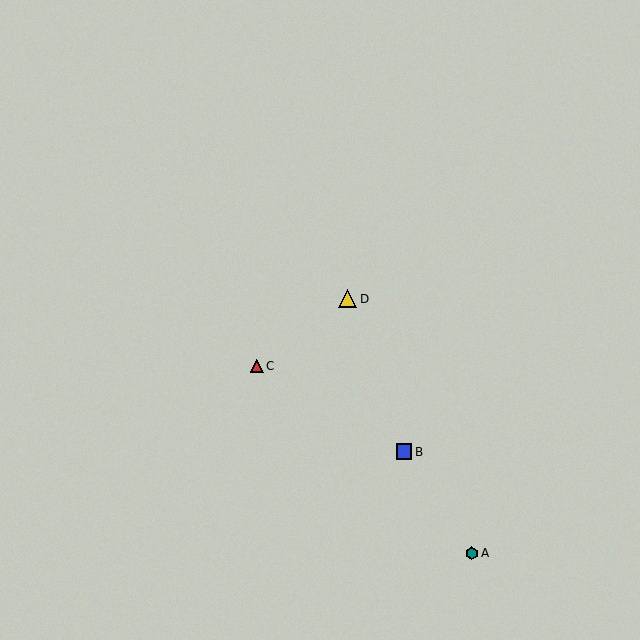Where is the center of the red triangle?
The center of the red triangle is at (257, 366).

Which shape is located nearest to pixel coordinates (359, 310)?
The yellow triangle (labeled D) at (348, 299) is nearest to that location.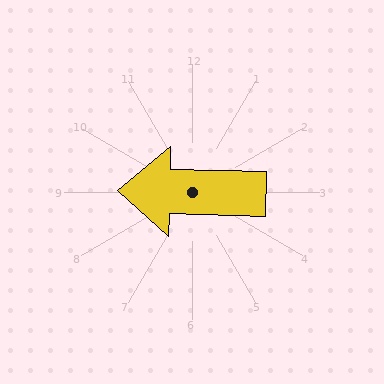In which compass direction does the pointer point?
West.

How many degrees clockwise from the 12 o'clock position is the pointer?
Approximately 271 degrees.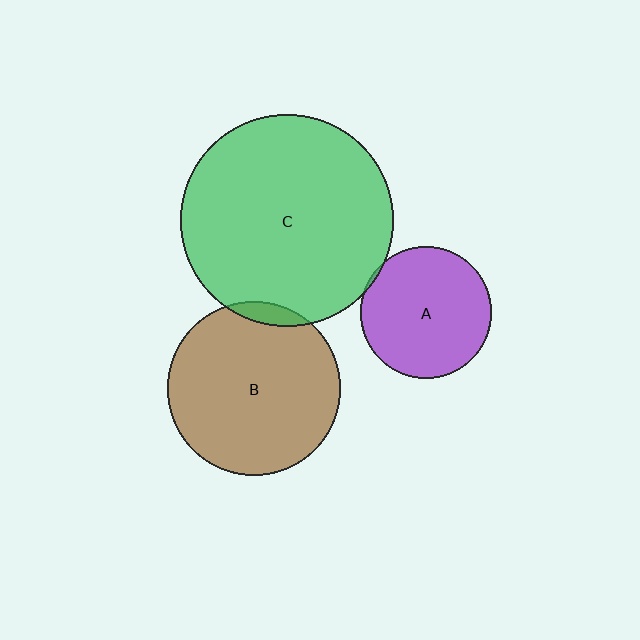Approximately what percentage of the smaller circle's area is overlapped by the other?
Approximately 5%.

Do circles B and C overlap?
Yes.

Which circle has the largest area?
Circle C (green).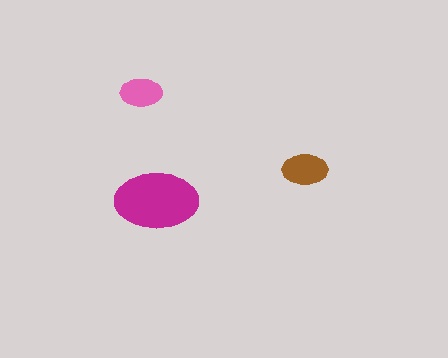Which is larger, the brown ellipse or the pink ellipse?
The brown one.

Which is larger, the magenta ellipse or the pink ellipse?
The magenta one.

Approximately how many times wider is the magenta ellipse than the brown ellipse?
About 2 times wider.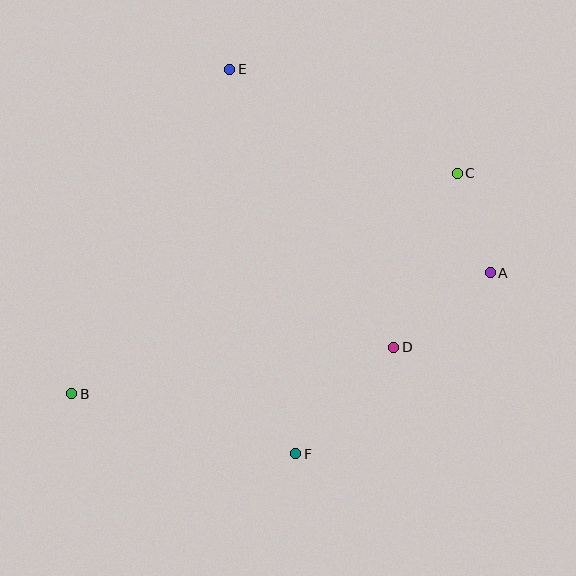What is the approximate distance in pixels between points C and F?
The distance between C and F is approximately 324 pixels.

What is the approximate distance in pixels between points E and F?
The distance between E and F is approximately 390 pixels.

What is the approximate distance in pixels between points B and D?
The distance between B and D is approximately 325 pixels.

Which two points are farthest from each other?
Points B and C are farthest from each other.